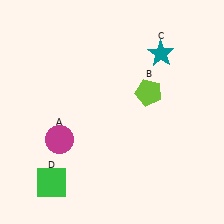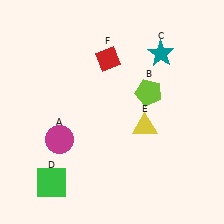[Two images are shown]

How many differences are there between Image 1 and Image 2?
There are 2 differences between the two images.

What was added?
A yellow triangle (E), a red diamond (F) were added in Image 2.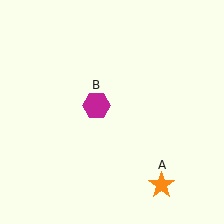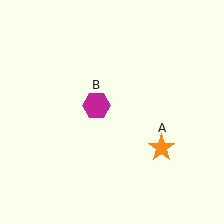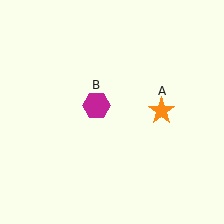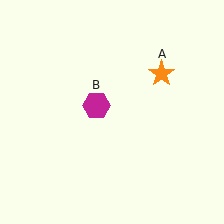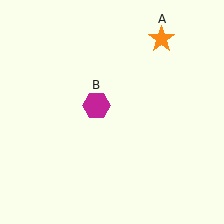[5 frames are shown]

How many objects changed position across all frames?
1 object changed position: orange star (object A).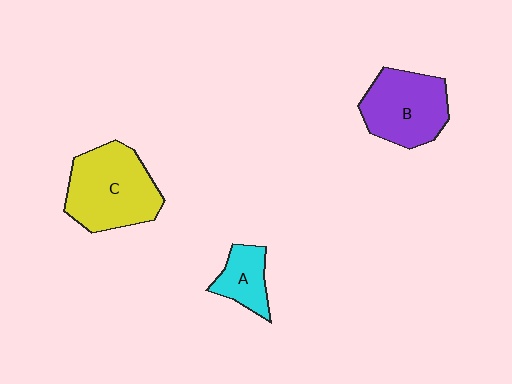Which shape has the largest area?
Shape C (yellow).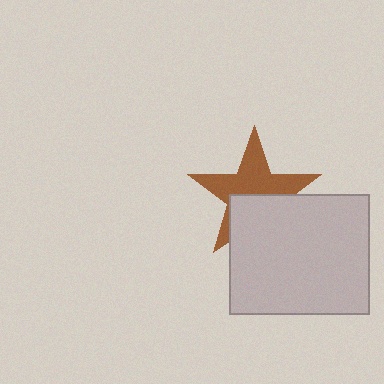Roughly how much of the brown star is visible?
About half of it is visible (roughly 59%).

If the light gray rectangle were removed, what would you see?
You would see the complete brown star.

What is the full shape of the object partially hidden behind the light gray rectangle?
The partially hidden object is a brown star.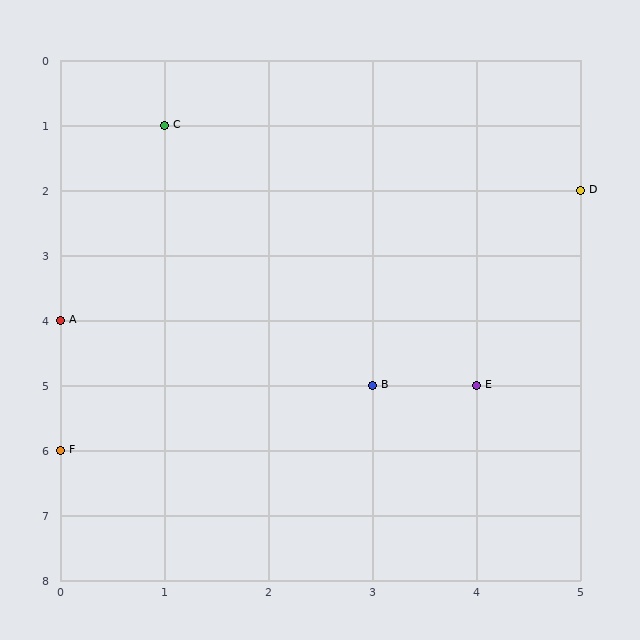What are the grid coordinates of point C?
Point C is at grid coordinates (1, 1).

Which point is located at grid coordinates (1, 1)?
Point C is at (1, 1).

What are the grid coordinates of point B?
Point B is at grid coordinates (3, 5).